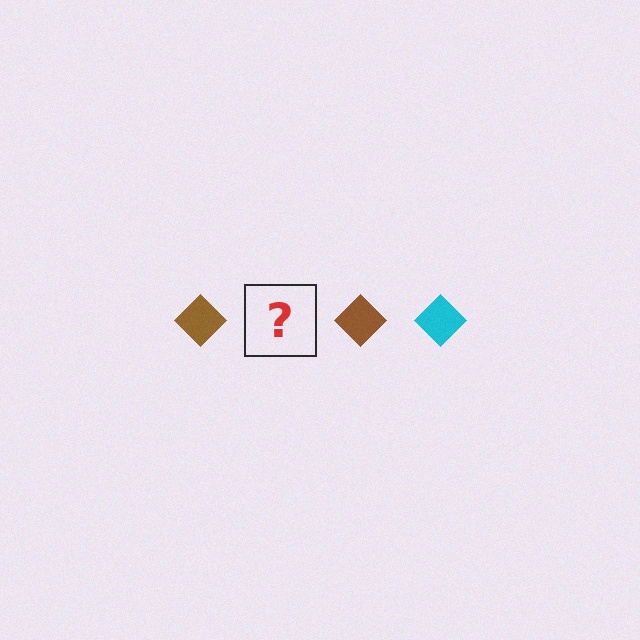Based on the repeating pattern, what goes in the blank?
The blank should be a cyan diamond.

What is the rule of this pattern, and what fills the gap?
The rule is that the pattern cycles through brown, cyan diamonds. The gap should be filled with a cyan diamond.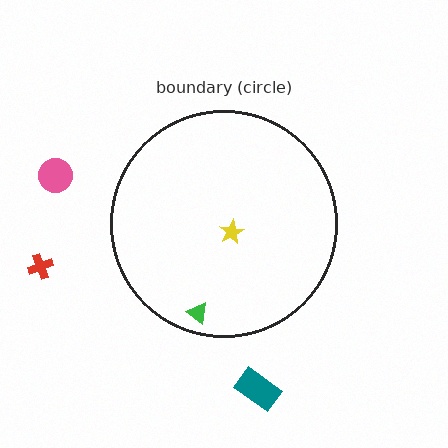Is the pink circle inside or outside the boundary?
Outside.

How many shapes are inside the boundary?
2 inside, 3 outside.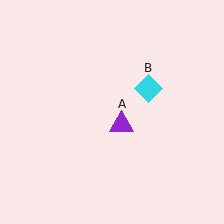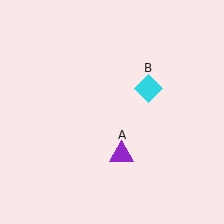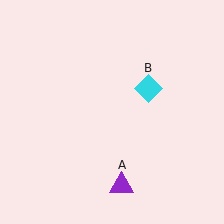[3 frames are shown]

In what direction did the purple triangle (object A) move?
The purple triangle (object A) moved down.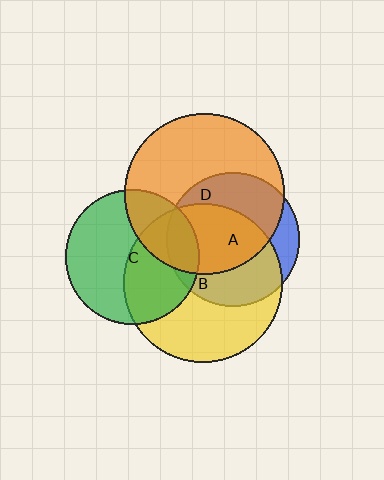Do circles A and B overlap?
Yes.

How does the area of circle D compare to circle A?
Approximately 1.4 times.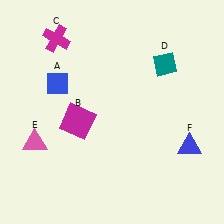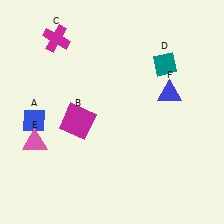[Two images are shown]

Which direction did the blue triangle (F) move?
The blue triangle (F) moved up.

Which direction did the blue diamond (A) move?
The blue diamond (A) moved down.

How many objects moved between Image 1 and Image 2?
2 objects moved between the two images.